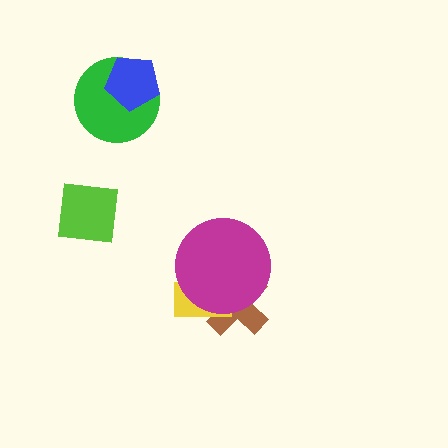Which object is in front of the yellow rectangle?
The magenta circle is in front of the yellow rectangle.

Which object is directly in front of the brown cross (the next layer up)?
The yellow rectangle is directly in front of the brown cross.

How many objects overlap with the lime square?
0 objects overlap with the lime square.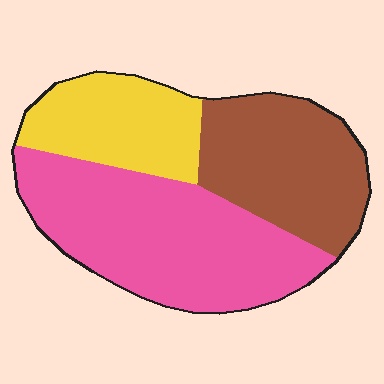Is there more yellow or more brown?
Brown.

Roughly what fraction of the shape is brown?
Brown takes up about one third (1/3) of the shape.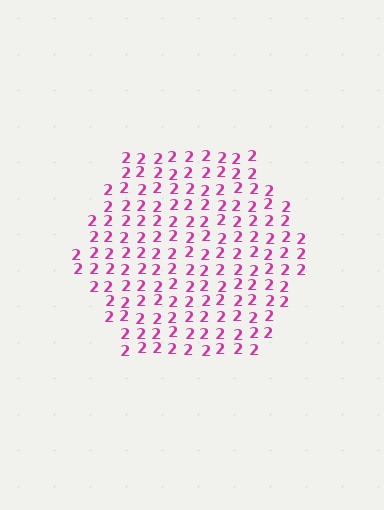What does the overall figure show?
The overall figure shows a hexagon.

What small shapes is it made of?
It is made of small digit 2's.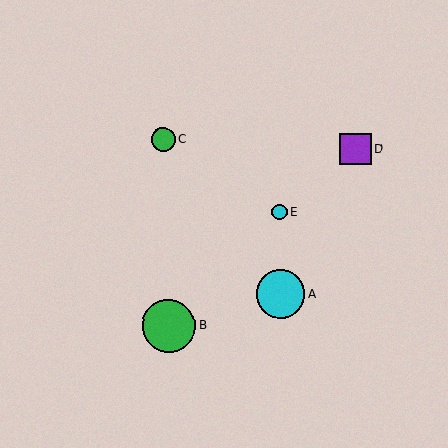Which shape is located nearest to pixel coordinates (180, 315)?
The green circle (labeled B) at (169, 326) is nearest to that location.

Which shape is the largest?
The green circle (labeled B) is the largest.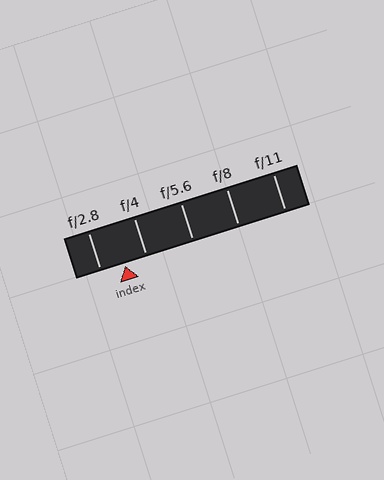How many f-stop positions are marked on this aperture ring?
There are 5 f-stop positions marked.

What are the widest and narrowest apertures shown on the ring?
The widest aperture shown is f/2.8 and the narrowest is f/11.